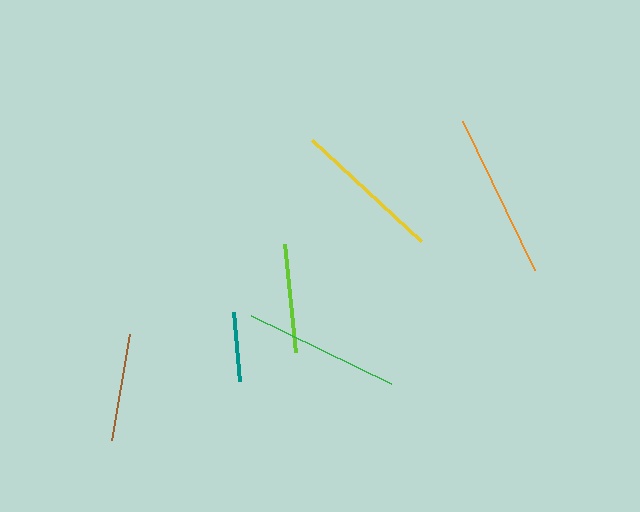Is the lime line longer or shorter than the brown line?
The lime line is longer than the brown line.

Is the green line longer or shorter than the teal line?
The green line is longer than the teal line.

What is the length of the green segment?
The green segment is approximately 155 pixels long.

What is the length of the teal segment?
The teal segment is approximately 69 pixels long.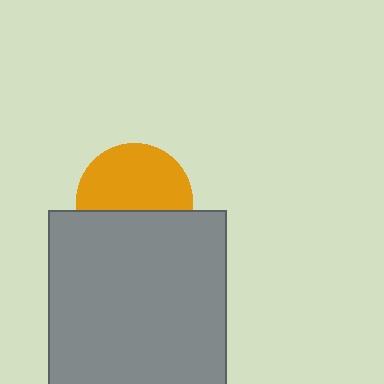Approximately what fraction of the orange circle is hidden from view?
Roughly 42% of the orange circle is hidden behind the gray rectangle.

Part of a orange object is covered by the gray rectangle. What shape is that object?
It is a circle.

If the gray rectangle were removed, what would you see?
You would see the complete orange circle.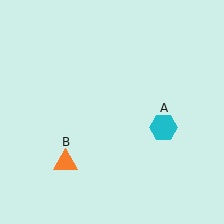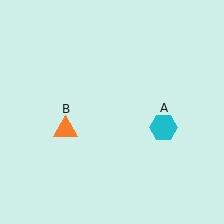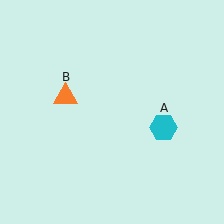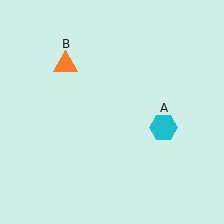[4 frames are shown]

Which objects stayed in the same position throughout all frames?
Cyan hexagon (object A) remained stationary.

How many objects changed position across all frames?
1 object changed position: orange triangle (object B).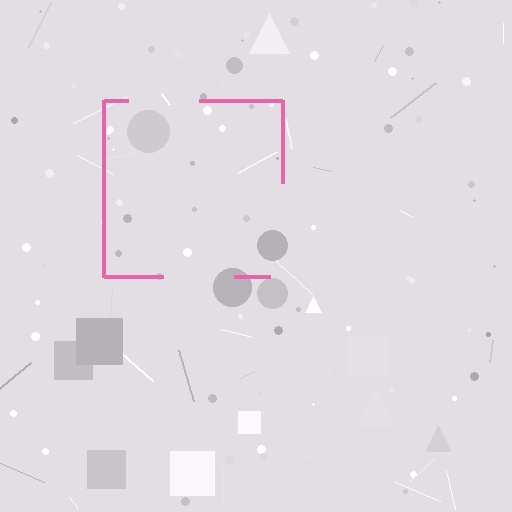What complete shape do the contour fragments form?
The contour fragments form a square.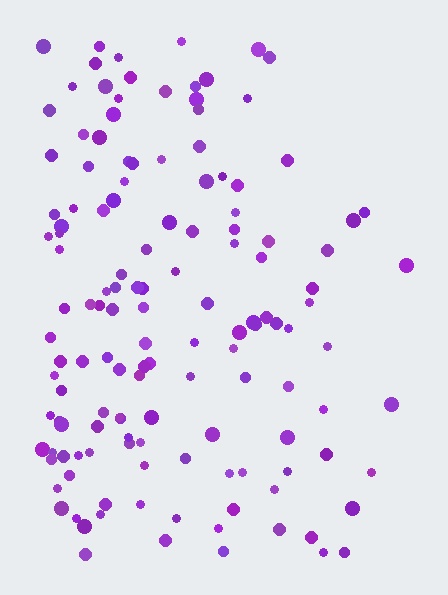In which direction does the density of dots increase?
From right to left, with the left side densest.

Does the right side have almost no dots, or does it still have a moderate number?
Still a moderate number, just noticeably fewer than the left.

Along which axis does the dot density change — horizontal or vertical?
Horizontal.